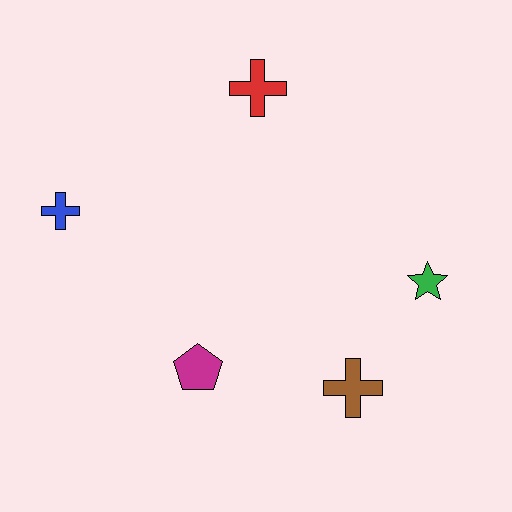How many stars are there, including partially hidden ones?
There is 1 star.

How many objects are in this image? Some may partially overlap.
There are 5 objects.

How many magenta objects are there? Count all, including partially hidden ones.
There is 1 magenta object.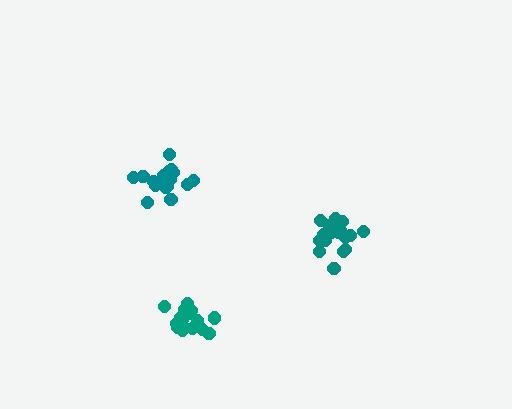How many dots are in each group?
Group 1: 19 dots, Group 2: 20 dots, Group 3: 19 dots (58 total).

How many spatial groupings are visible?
There are 3 spatial groupings.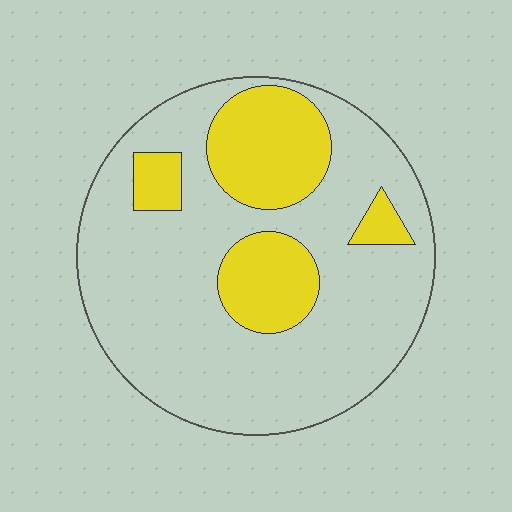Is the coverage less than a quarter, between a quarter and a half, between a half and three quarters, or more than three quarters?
Between a quarter and a half.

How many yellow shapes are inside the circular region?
4.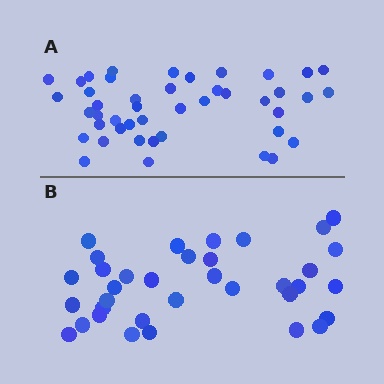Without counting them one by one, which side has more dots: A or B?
Region A (the top region) has more dots.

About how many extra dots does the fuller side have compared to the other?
Region A has roughly 8 or so more dots than region B.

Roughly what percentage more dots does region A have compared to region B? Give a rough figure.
About 25% more.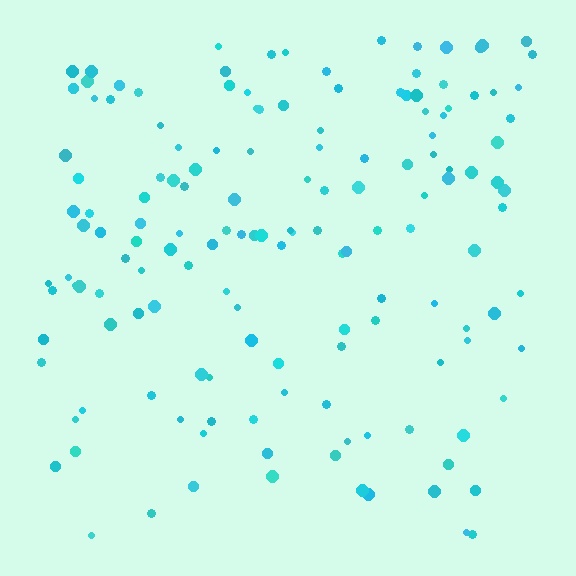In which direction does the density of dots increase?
From bottom to top, with the top side densest.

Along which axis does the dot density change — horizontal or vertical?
Vertical.